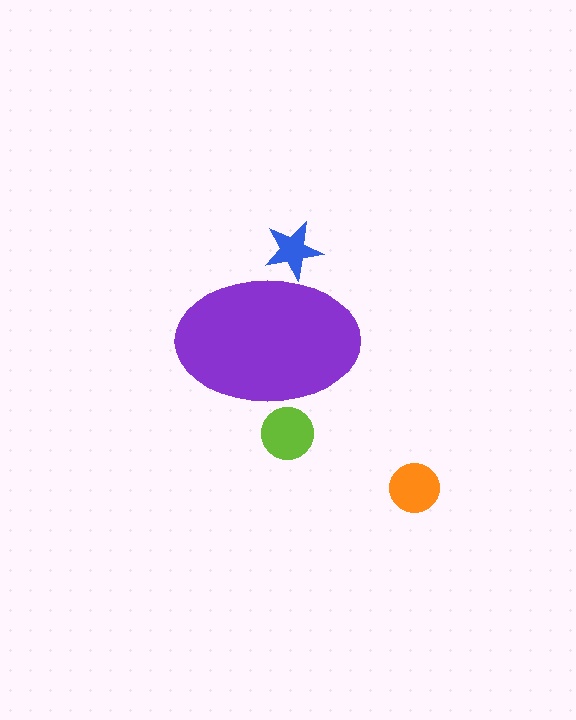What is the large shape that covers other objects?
A purple ellipse.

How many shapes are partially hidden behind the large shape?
2 shapes are partially hidden.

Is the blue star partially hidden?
Yes, the blue star is partially hidden behind the purple ellipse.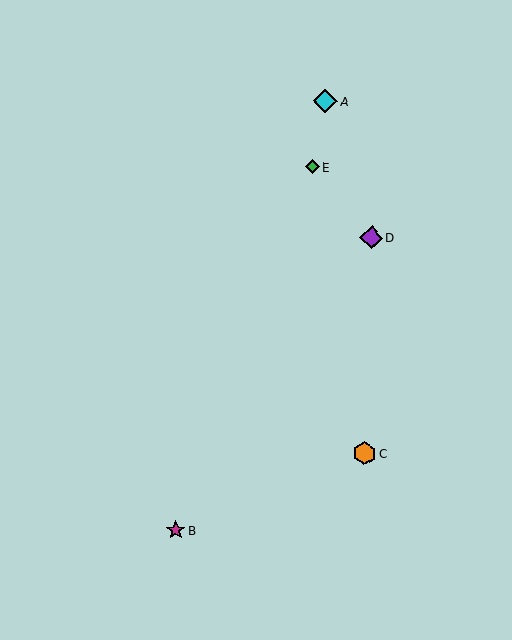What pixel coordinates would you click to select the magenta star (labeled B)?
Click at (176, 530) to select the magenta star B.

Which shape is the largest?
The cyan diamond (labeled A) is the largest.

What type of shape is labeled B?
Shape B is a magenta star.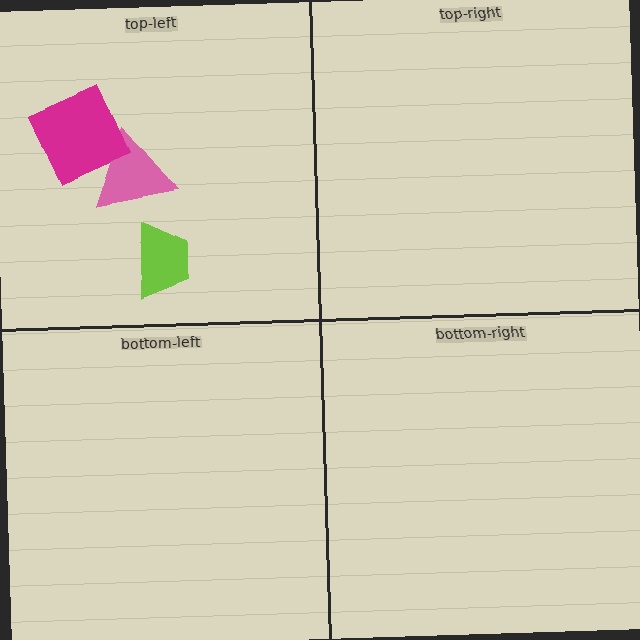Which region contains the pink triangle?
The top-left region.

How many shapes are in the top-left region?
3.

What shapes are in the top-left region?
The pink triangle, the magenta square, the lime trapezoid.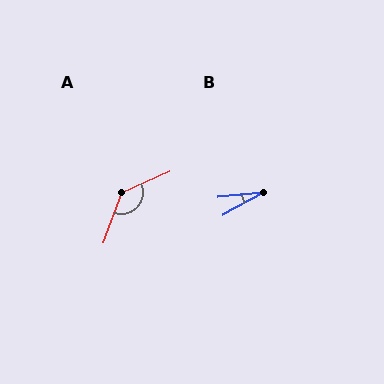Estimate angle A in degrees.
Approximately 134 degrees.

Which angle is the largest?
A, at approximately 134 degrees.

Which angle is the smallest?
B, at approximately 24 degrees.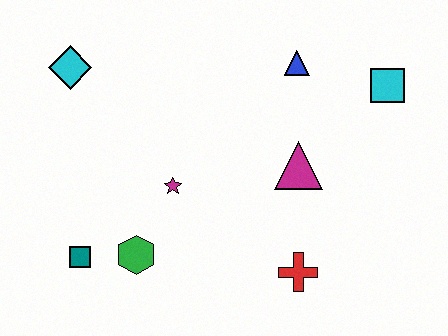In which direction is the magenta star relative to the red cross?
The magenta star is to the left of the red cross.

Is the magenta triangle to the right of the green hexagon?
Yes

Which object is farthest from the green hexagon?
The cyan square is farthest from the green hexagon.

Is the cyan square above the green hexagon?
Yes